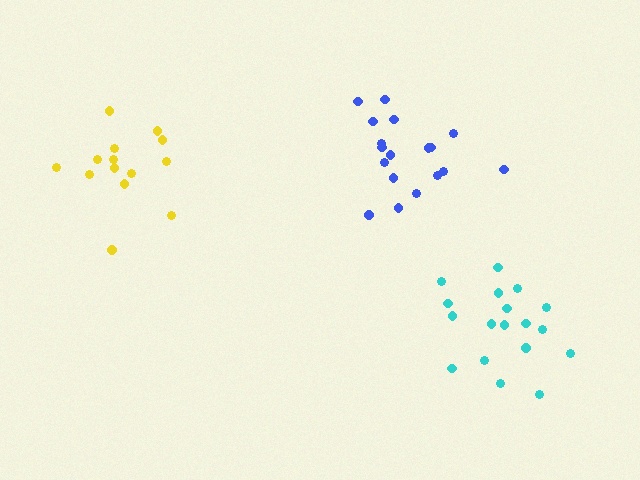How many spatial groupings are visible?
There are 3 spatial groupings.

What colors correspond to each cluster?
The clusters are colored: cyan, blue, yellow.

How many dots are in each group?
Group 1: 18 dots, Group 2: 18 dots, Group 3: 14 dots (50 total).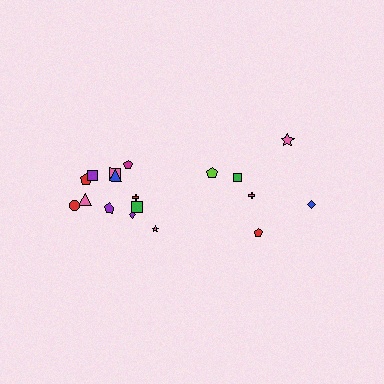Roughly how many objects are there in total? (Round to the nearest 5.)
Roughly 20 objects in total.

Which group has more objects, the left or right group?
The left group.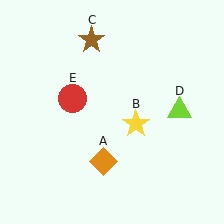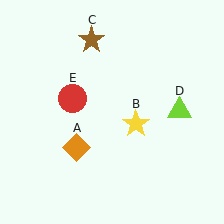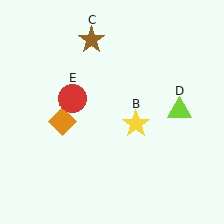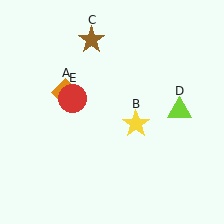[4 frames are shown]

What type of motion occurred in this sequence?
The orange diamond (object A) rotated clockwise around the center of the scene.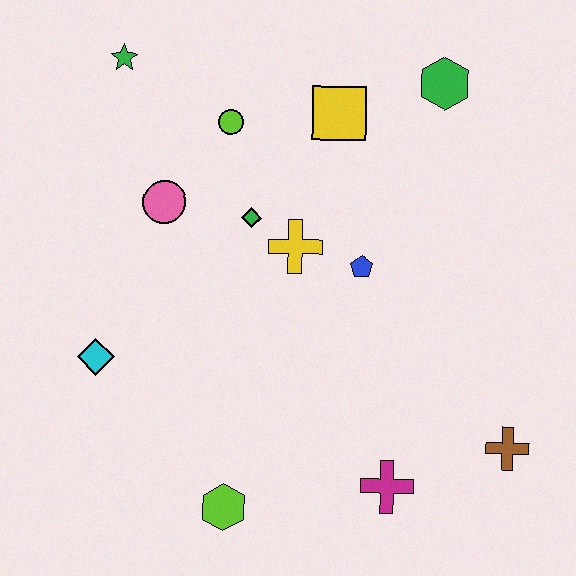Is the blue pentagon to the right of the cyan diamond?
Yes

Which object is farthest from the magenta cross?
The green star is farthest from the magenta cross.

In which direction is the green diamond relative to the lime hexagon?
The green diamond is above the lime hexagon.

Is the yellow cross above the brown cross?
Yes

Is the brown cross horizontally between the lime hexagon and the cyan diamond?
No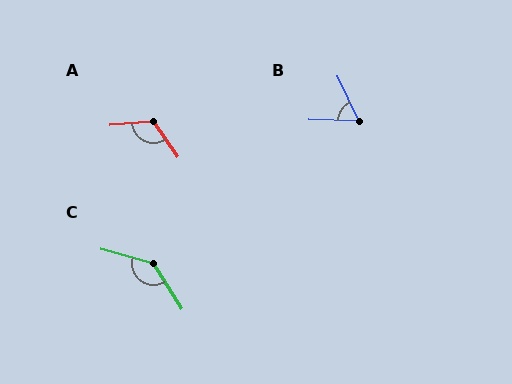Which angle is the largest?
C, at approximately 137 degrees.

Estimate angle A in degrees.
Approximately 120 degrees.